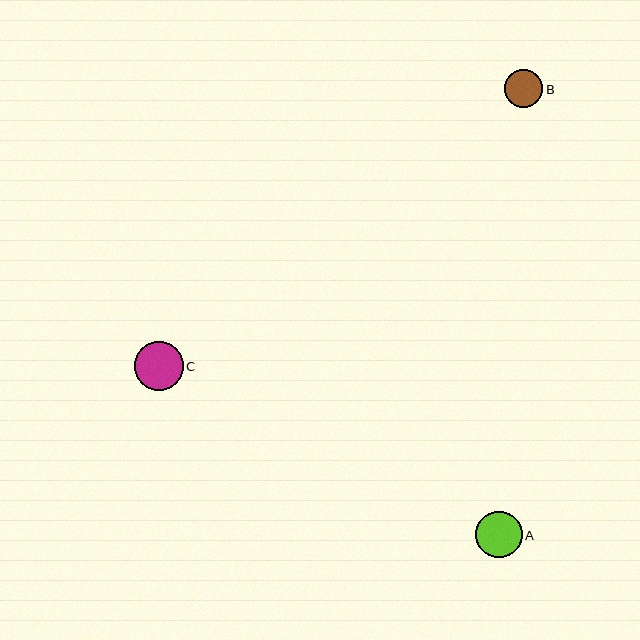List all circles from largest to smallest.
From largest to smallest: C, A, B.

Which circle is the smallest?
Circle B is the smallest with a size of approximately 38 pixels.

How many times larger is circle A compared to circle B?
Circle A is approximately 1.2 times the size of circle B.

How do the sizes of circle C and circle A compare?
Circle C and circle A are approximately the same size.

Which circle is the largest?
Circle C is the largest with a size of approximately 49 pixels.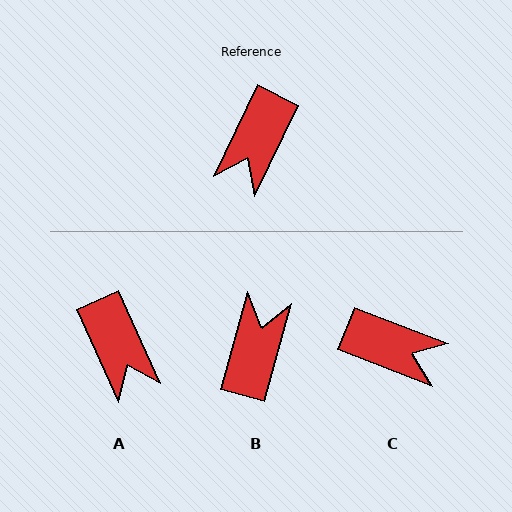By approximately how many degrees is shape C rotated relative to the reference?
Approximately 95 degrees counter-clockwise.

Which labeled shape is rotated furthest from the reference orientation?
B, about 169 degrees away.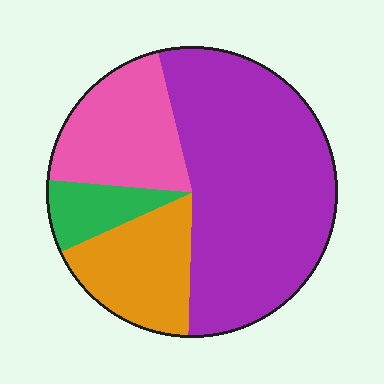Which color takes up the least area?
Green, at roughly 10%.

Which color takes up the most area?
Purple, at roughly 55%.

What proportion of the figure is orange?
Orange covers roughly 20% of the figure.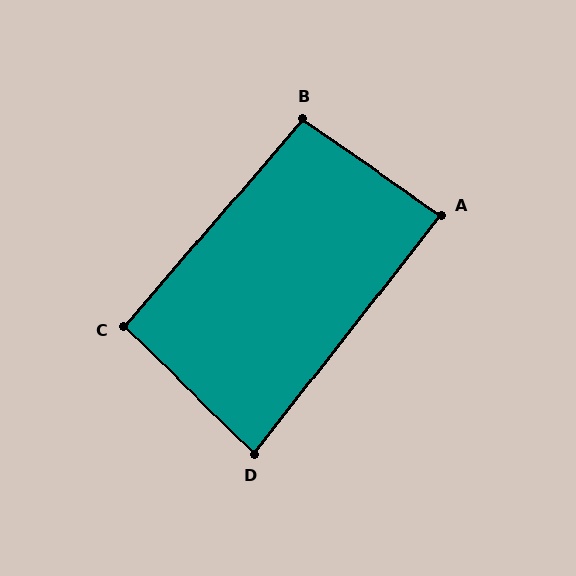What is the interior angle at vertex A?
Approximately 87 degrees (approximately right).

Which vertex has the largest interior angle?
B, at approximately 96 degrees.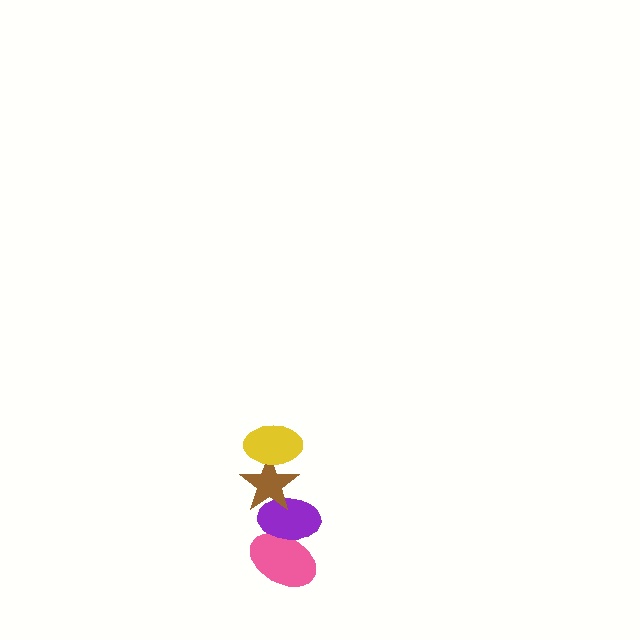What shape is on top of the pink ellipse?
The purple ellipse is on top of the pink ellipse.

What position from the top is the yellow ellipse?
The yellow ellipse is 1st from the top.